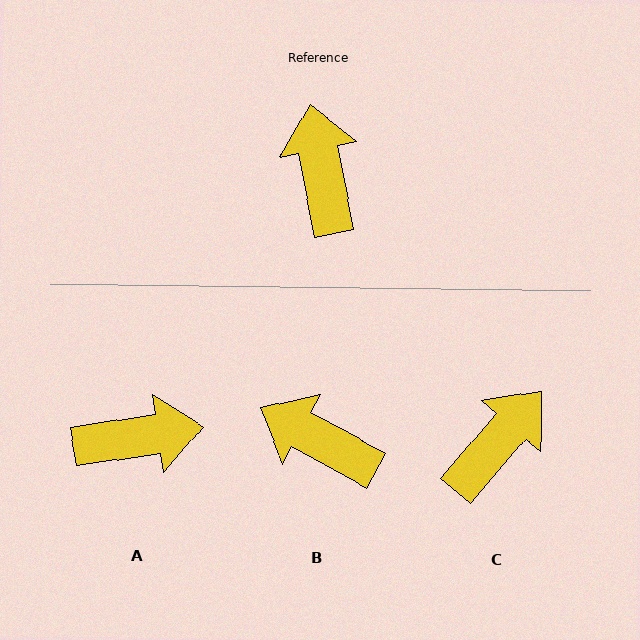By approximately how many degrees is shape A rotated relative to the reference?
Approximately 92 degrees clockwise.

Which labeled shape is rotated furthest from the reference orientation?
A, about 92 degrees away.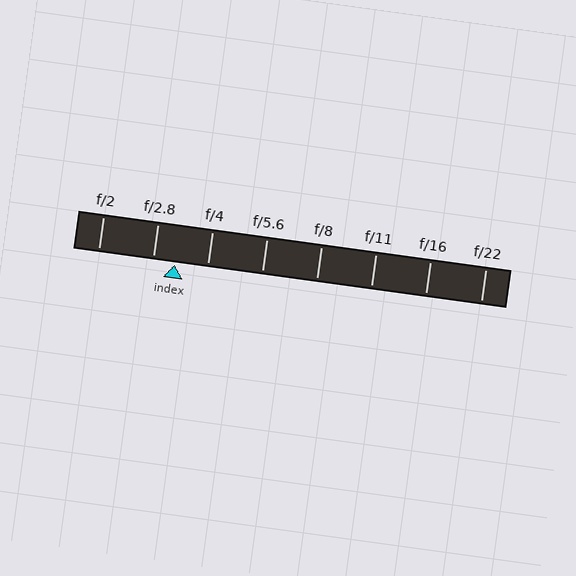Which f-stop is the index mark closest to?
The index mark is closest to f/2.8.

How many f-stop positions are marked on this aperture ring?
There are 8 f-stop positions marked.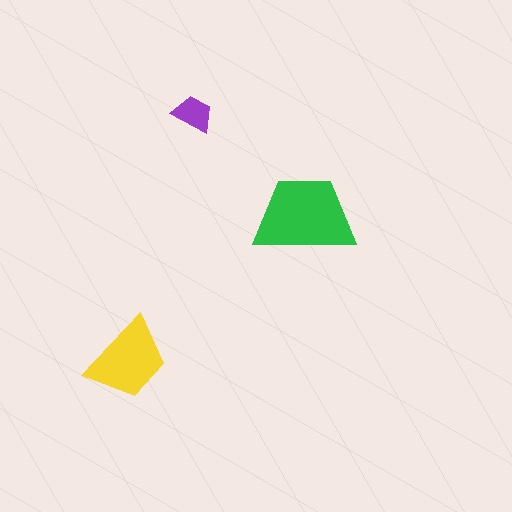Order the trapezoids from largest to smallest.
the green one, the yellow one, the purple one.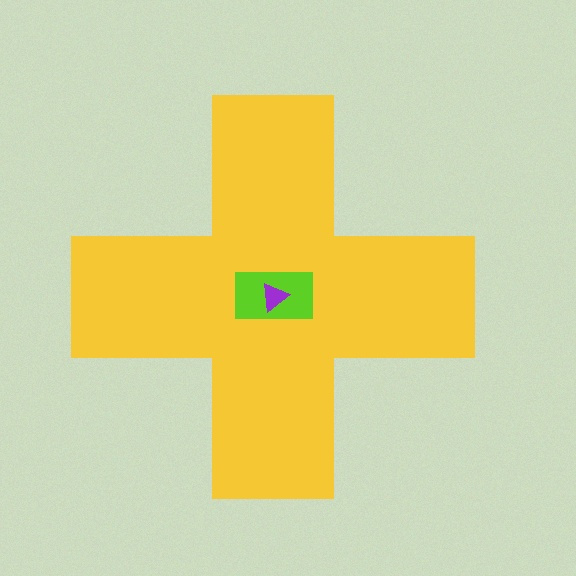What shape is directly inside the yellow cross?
The lime rectangle.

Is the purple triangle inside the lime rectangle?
Yes.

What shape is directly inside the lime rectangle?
The purple triangle.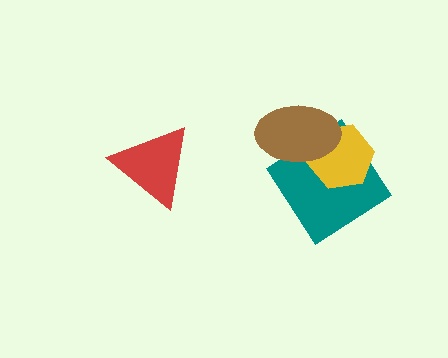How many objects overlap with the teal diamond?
2 objects overlap with the teal diamond.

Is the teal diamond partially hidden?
Yes, it is partially covered by another shape.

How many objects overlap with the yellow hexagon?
2 objects overlap with the yellow hexagon.